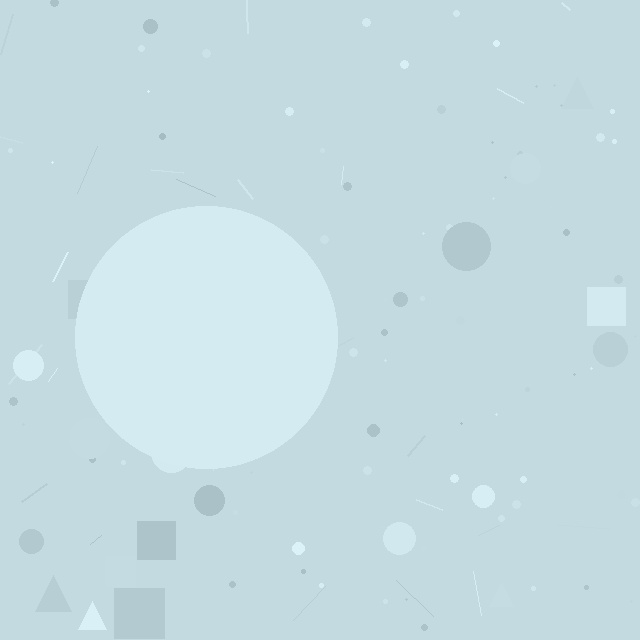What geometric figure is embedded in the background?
A circle is embedded in the background.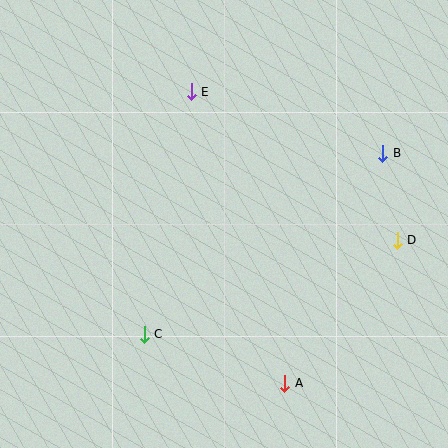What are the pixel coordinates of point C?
Point C is at (144, 334).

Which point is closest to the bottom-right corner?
Point A is closest to the bottom-right corner.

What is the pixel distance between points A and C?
The distance between A and C is 148 pixels.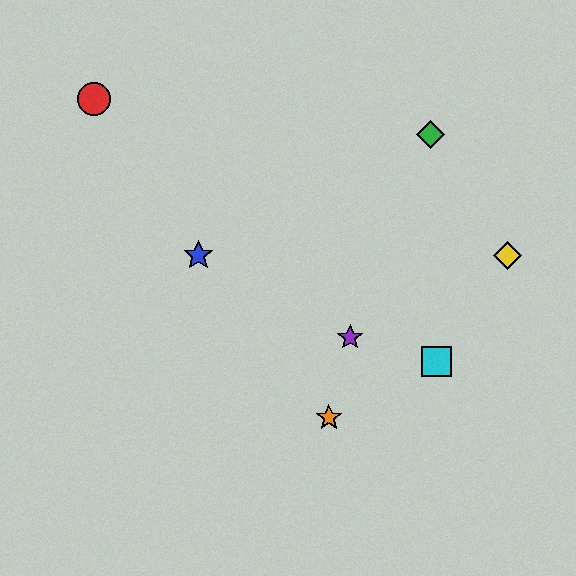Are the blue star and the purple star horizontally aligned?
No, the blue star is at y≈255 and the purple star is at y≈337.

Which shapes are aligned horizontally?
The blue star, the yellow diamond are aligned horizontally.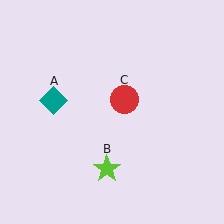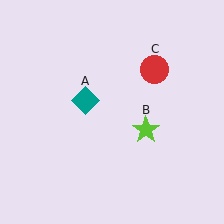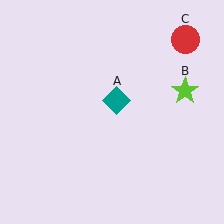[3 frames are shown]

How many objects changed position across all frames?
3 objects changed position: teal diamond (object A), lime star (object B), red circle (object C).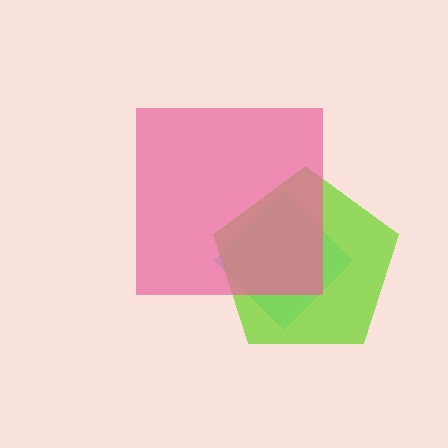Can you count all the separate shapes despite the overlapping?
Yes, there are 3 separate shapes.